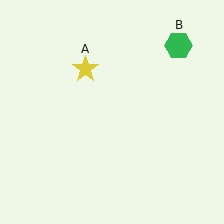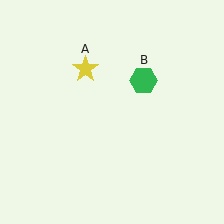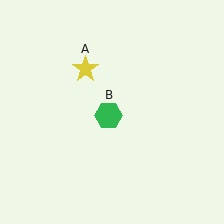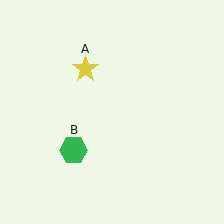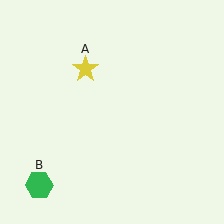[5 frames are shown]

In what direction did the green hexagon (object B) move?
The green hexagon (object B) moved down and to the left.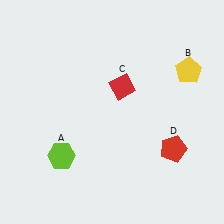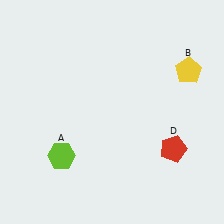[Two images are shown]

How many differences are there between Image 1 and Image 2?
There is 1 difference between the two images.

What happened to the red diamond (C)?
The red diamond (C) was removed in Image 2. It was in the top-right area of Image 1.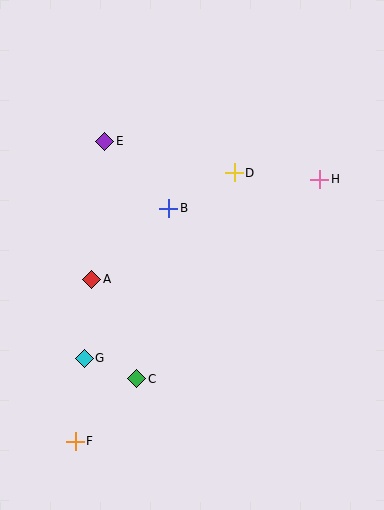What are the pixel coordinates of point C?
Point C is at (137, 379).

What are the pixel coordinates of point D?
Point D is at (234, 173).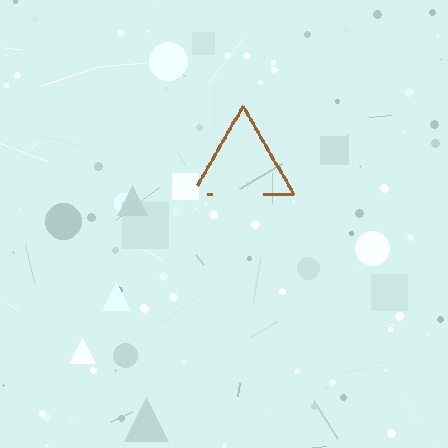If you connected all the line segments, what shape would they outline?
They would outline a triangle.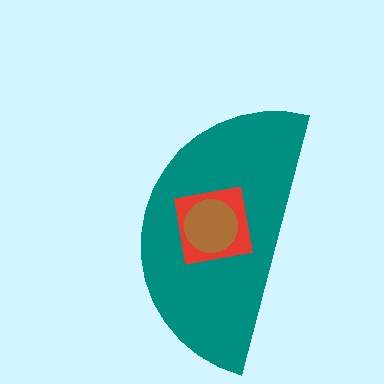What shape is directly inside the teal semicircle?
The red square.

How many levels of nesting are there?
3.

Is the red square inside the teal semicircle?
Yes.